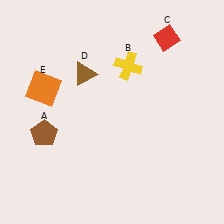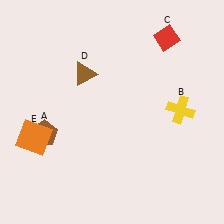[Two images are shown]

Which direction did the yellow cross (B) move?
The yellow cross (B) moved right.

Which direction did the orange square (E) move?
The orange square (E) moved down.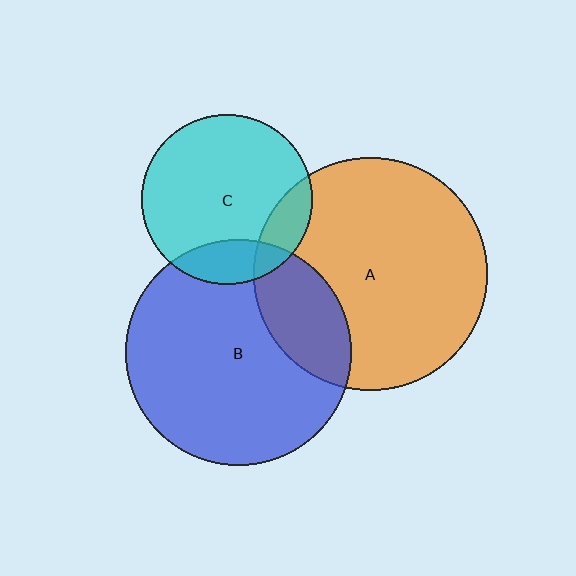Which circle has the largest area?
Circle A (orange).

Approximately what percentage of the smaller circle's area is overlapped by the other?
Approximately 15%.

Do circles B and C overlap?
Yes.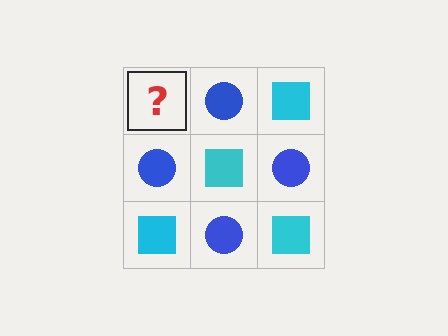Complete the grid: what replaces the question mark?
The question mark should be replaced with a cyan square.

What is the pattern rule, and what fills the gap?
The rule is that it alternates cyan square and blue circle in a checkerboard pattern. The gap should be filled with a cyan square.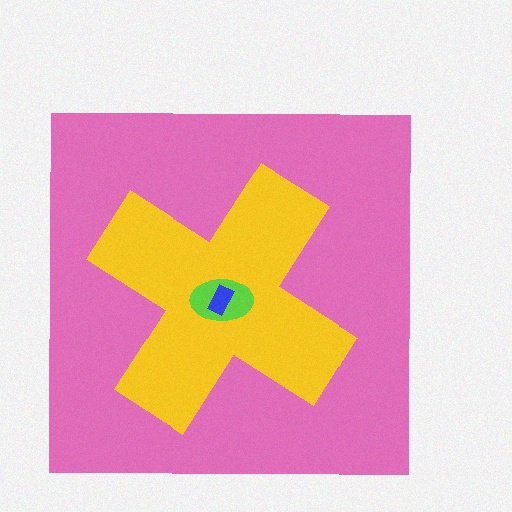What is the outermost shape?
The pink square.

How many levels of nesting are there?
4.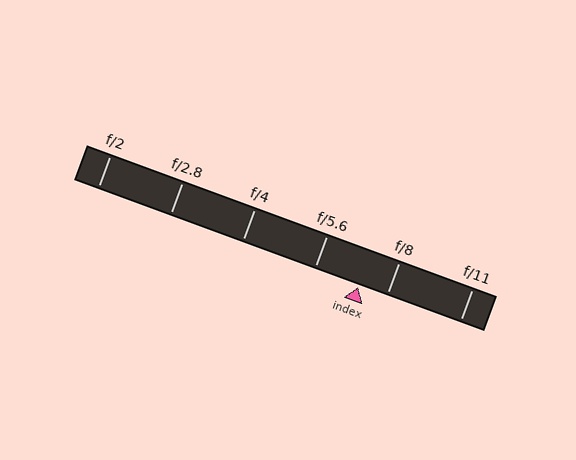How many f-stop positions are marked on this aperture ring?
There are 6 f-stop positions marked.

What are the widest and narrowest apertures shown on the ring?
The widest aperture shown is f/2 and the narrowest is f/11.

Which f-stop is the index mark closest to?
The index mark is closest to f/8.